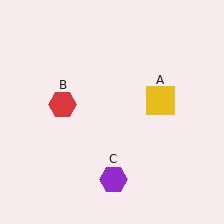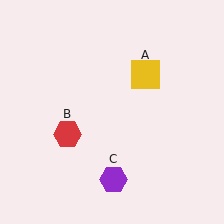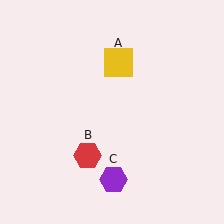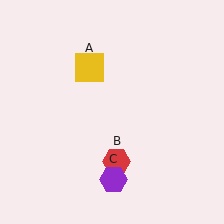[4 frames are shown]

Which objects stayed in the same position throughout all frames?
Purple hexagon (object C) remained stationary.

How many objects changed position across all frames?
2 objects changed position: yellow square (object A), red hexagon (object B).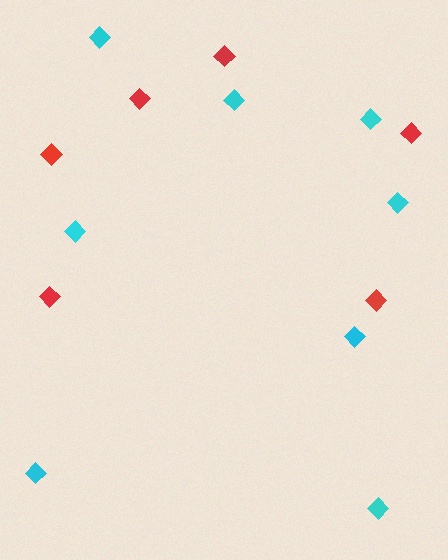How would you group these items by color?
There are 2 groups: one group of cyan diamonds (8) and one group of red diamonds (6).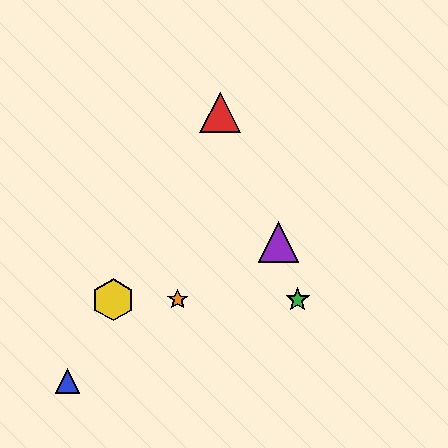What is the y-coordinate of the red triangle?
The red triangle is at y≈112.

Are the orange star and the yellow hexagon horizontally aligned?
Yes, both are at y≈300.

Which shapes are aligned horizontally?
The green star, the yellow hexagon, the orange star are aligned horizontally.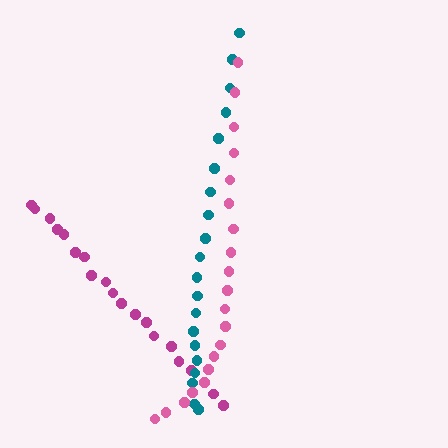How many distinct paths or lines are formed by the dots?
There are 3 distinct paths.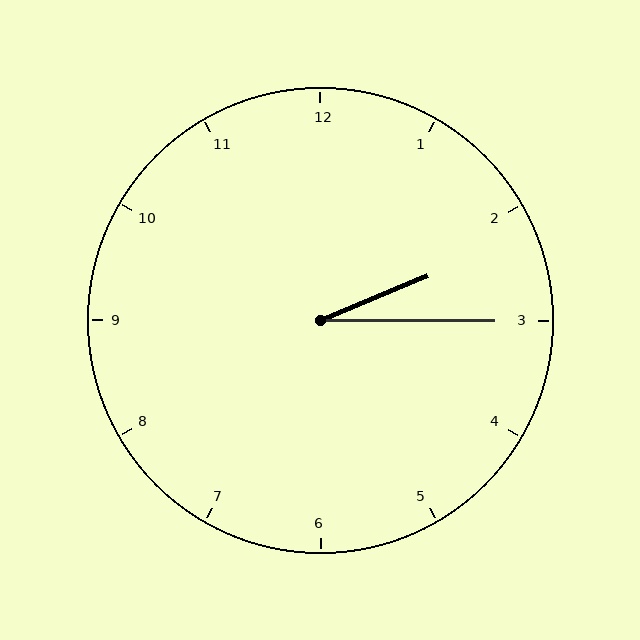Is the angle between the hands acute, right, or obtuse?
It is acute.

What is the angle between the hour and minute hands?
Approximately 22 degrees.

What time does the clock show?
2:15.